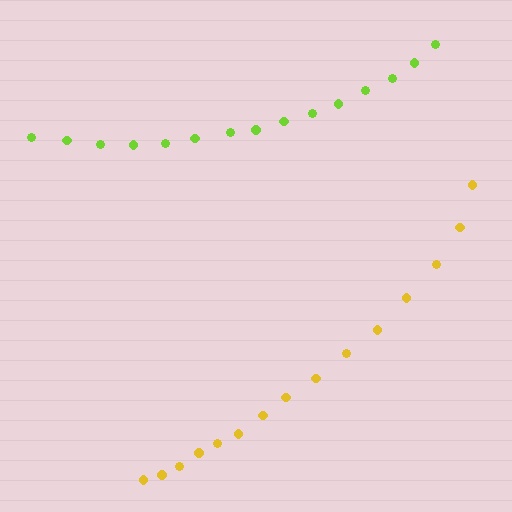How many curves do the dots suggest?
There are 2 distinct paths.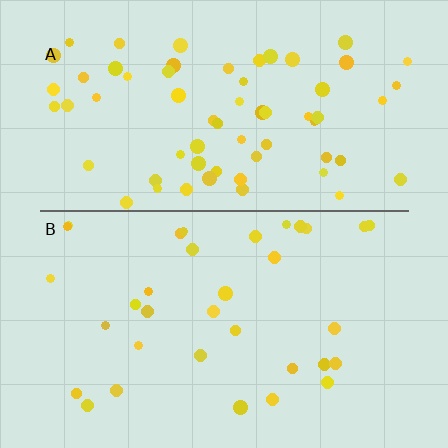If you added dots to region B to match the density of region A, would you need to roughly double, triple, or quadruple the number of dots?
Approximately double.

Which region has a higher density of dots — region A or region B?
A (the top).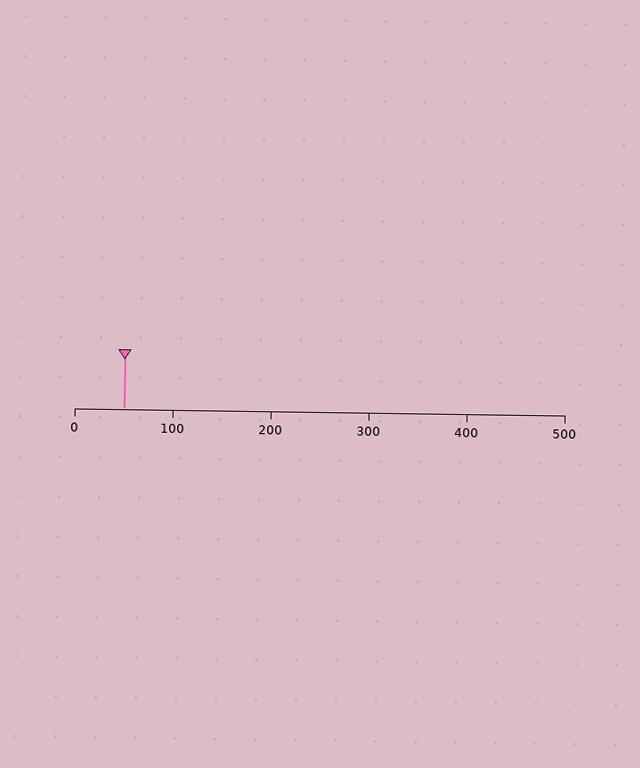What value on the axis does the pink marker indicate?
The marker indicates approximately 50.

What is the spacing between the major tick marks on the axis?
The major ticks are spaced 100 apart.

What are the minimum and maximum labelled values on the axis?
The axis runs from 0 to 500.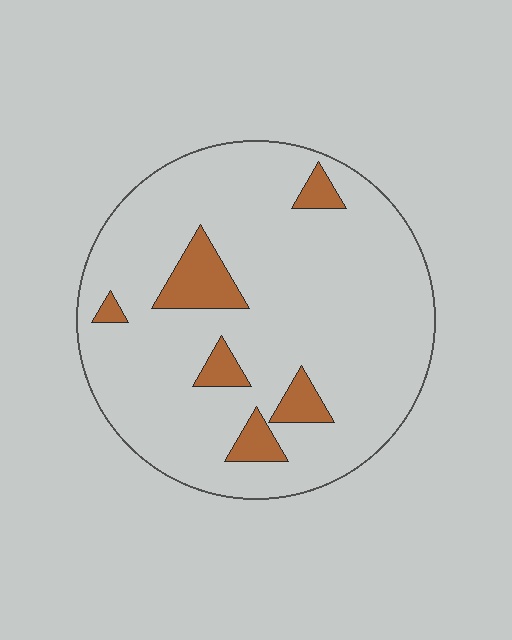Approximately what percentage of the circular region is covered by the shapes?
Approximately 10%.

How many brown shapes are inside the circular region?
6.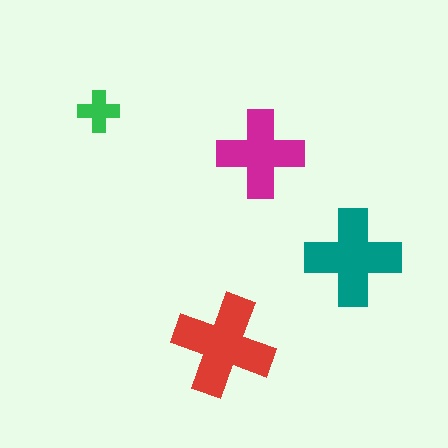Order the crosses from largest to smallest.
the red one, the teal one, the magenta one, the green one.